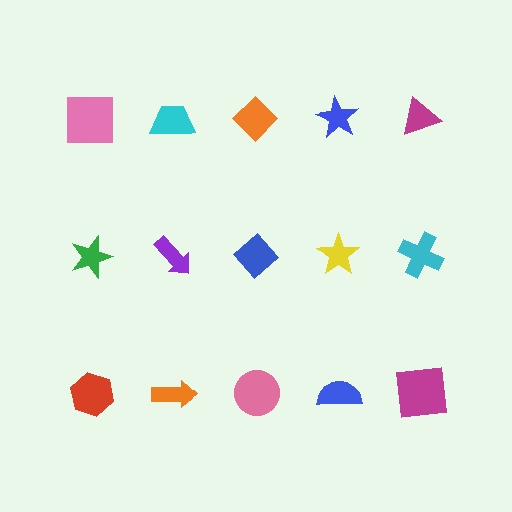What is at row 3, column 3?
A pink circle.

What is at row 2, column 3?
A blue diamond.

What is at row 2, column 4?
A yellow star.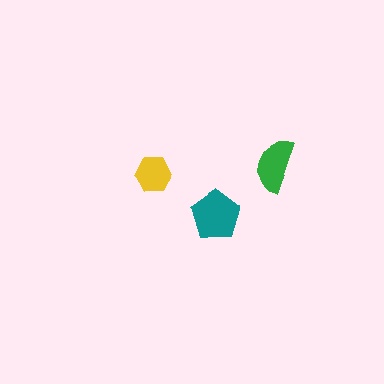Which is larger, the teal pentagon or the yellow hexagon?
The teal pentagon.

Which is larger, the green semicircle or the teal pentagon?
The teal pentagon.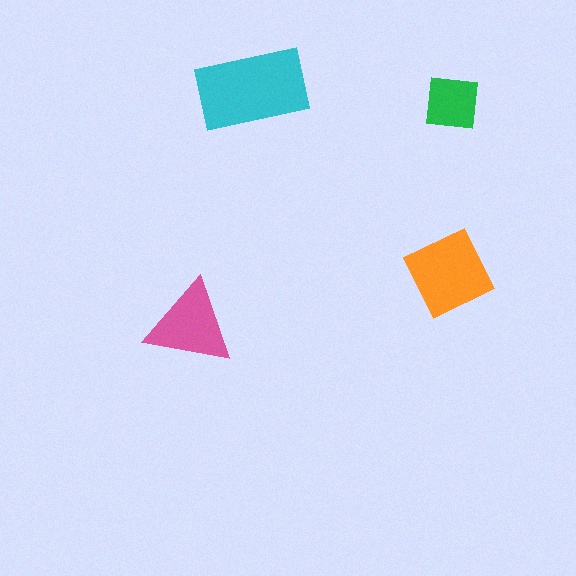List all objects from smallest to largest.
The green square, the pink triangle, the orange diamond, the cyan rectangle.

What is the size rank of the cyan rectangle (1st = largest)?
1st.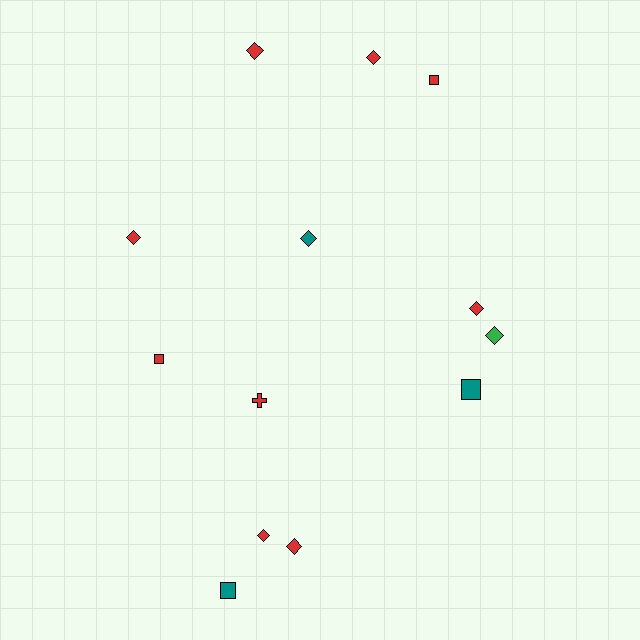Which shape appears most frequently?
Diamond, with 8 objects.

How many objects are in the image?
There are 13 objects.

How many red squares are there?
There are 2 red squares.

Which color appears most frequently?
Red, with 9 objects.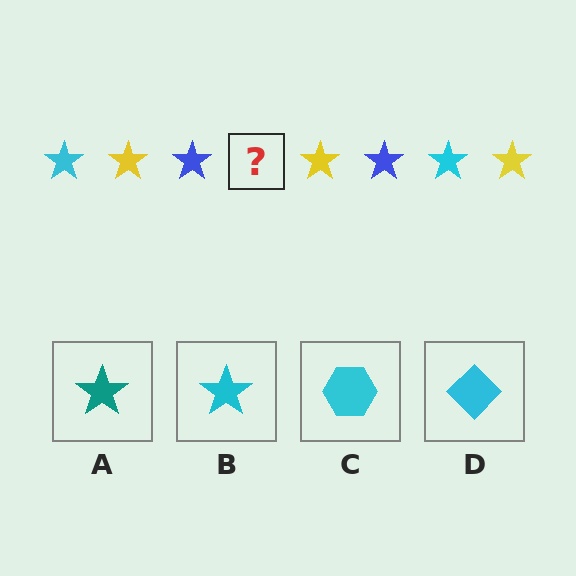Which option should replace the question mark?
Option B.